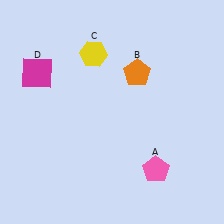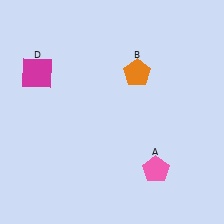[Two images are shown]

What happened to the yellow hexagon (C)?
The yellow hexagon (C) was removed in Image 2. It was in the top-left area of Image 1.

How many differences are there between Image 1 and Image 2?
There is 1 difference between the two images.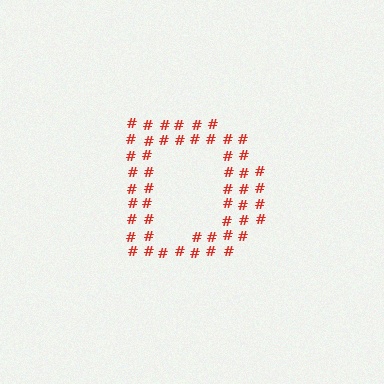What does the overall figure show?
The overall figure shows the letter D.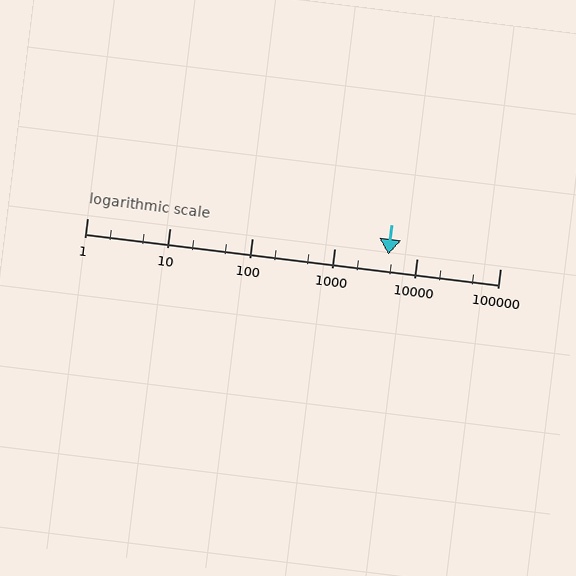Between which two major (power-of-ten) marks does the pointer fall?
The pointer is between 1000 and 10000.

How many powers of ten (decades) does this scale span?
The scale spans 5 decades, from 1 to 100000.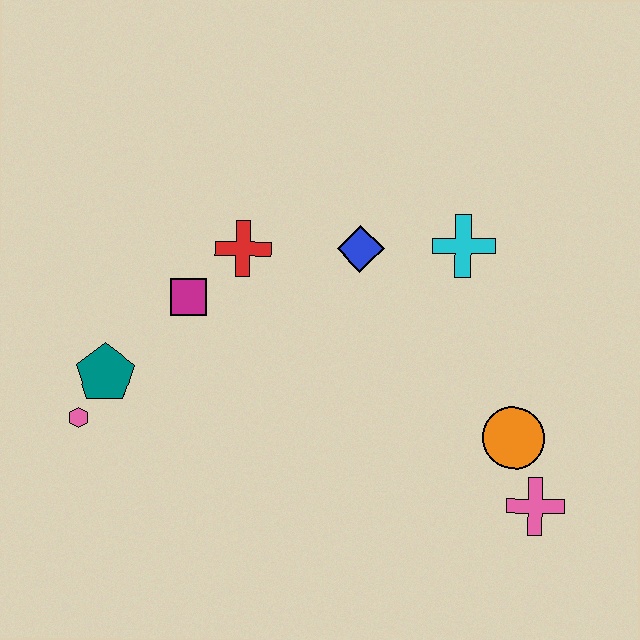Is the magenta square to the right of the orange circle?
No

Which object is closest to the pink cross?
The orange circle is closest to the pink cross.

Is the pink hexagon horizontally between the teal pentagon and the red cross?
No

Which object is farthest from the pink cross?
The pink hexagon is farthest from the pink cross.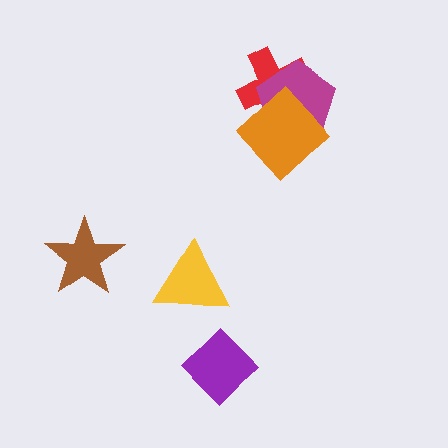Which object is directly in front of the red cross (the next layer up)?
The magenta pentagon is directly in front of the red cross.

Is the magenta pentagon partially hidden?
Yes, it is partially covered by another shape.